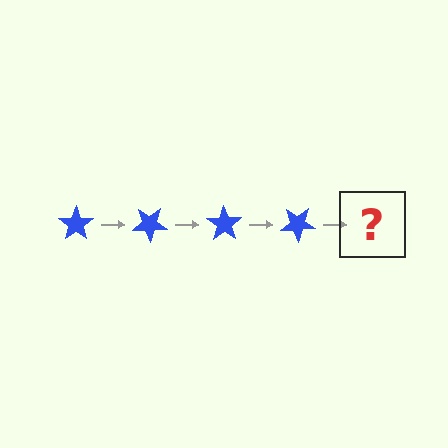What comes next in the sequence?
The next element should be a blue star rotated 140 degrees.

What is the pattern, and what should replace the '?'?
The pattern is that the star rotates 35 degrees each step. The '?' should be a blue star rotated 140 degrees.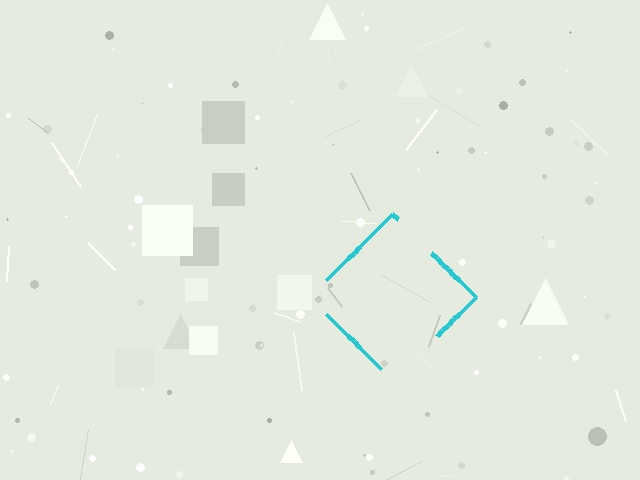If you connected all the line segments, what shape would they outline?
They would outline a diamond.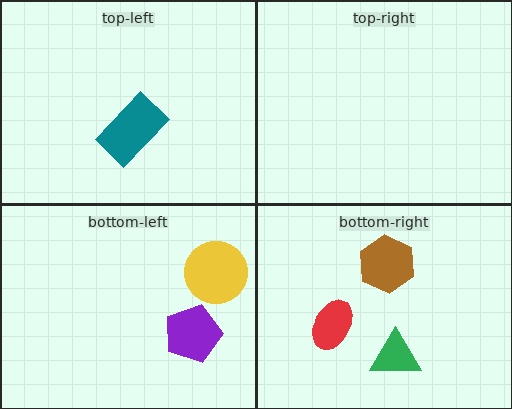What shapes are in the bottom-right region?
The brown hexagon, the red ellipse, the green triangle.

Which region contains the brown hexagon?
The bottom-right region.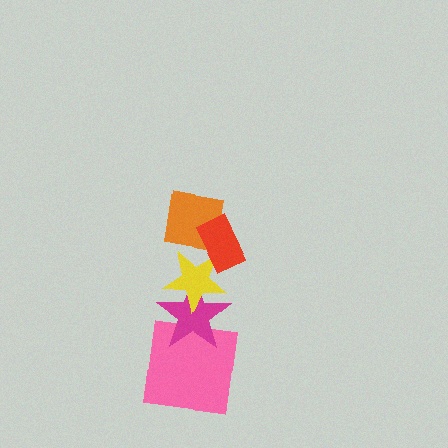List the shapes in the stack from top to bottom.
From top to bottom: the red rectangle, the orange square, the yellow star, the magenta star, the pink square.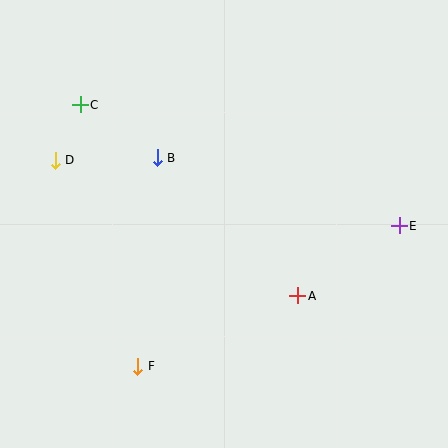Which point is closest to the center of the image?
Point B at (157, 158) is closest to the center.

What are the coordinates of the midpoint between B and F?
The midpoint between B and F is at (147, 262).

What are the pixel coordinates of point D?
Point D is at (55, 160).